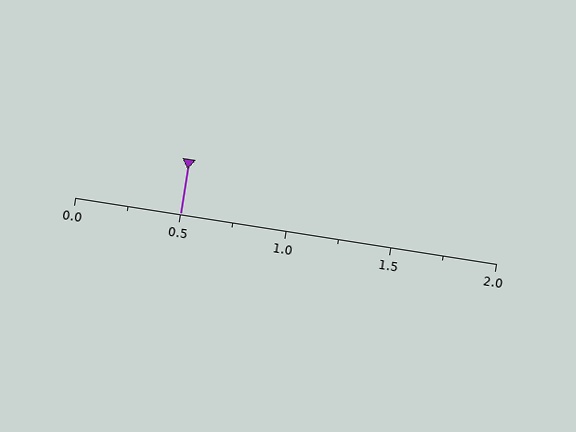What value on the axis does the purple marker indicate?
The marker indicates approximately 0.5.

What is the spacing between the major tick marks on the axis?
The major ticks are spaced 0.5 apart.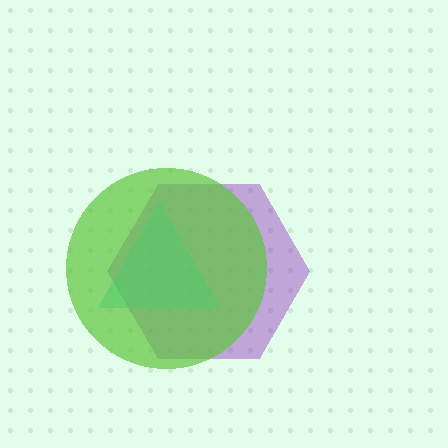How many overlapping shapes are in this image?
There are 3 overlapping shapes in the image.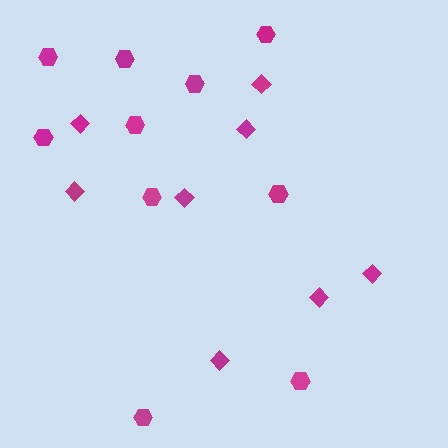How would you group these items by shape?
There are 2 groups: one group of hexagons (10) and one group of diamonds (8).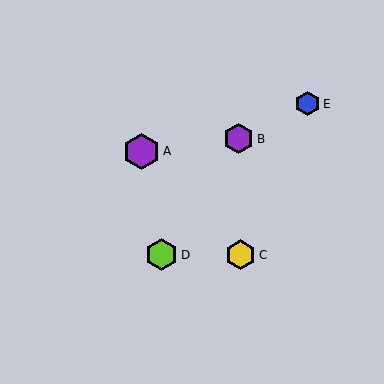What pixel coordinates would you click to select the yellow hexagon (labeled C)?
Click at (241, 255) to select the yellow hexagon C.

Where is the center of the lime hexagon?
The center of the lime hexagon is at (162, 255).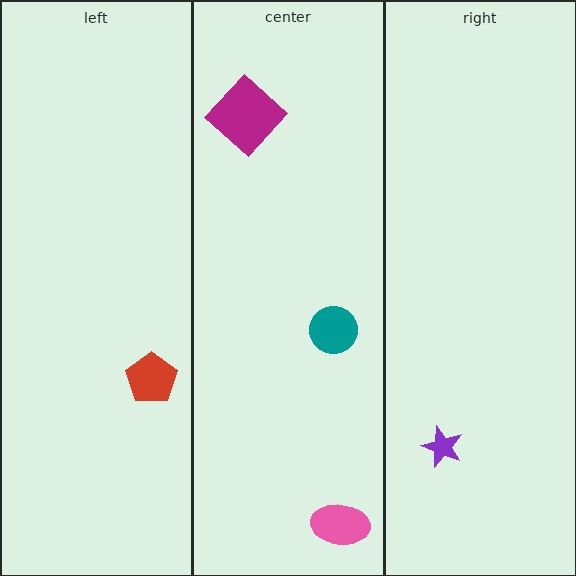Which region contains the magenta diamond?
The center region.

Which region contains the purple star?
The right region.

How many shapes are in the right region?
1.